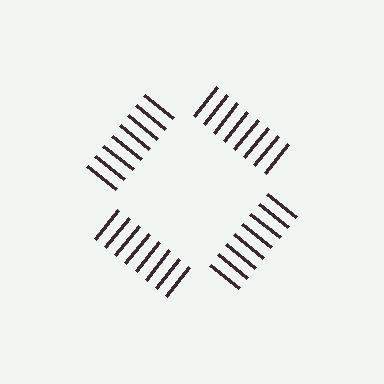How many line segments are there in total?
32 — 8 along each of the 4 edges.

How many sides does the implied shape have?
4 sides — the line-ends trace a square.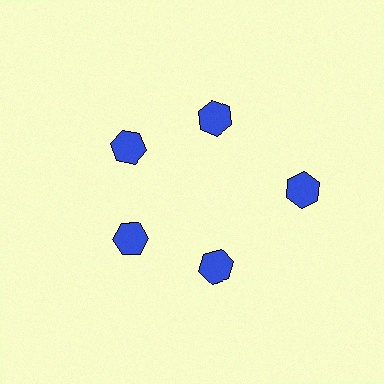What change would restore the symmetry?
The symmetry would be restored by moving it inward, back onto the ring so that all 5 hexagons sit at equal angles and equal distance from the center.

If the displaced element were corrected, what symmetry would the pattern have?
It would have 5-fold rotational symmetry — the pattern would map onto itself every 72 degrees.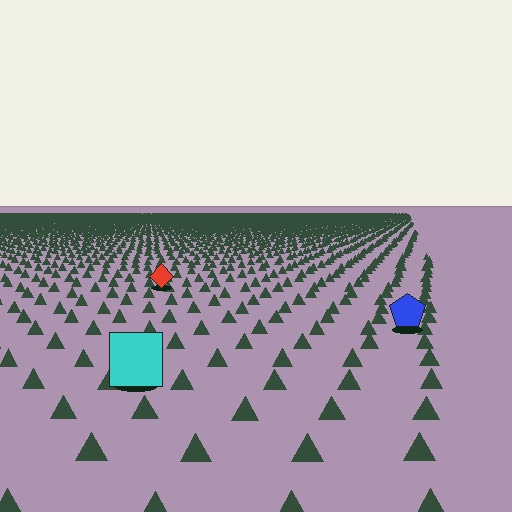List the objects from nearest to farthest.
From nearest to farthest: the cyan square, the blue pentagon, the red diamond.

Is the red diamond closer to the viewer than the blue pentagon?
No. The blue pentagon is closer — you can tell from the texture gradient: the ground texture is coarser near it.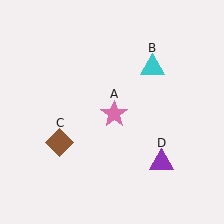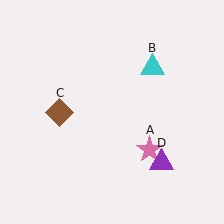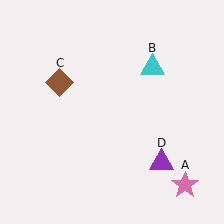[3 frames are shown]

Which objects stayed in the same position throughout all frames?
Cyan triangle (object B) and purple triangle (object D) remained stationary.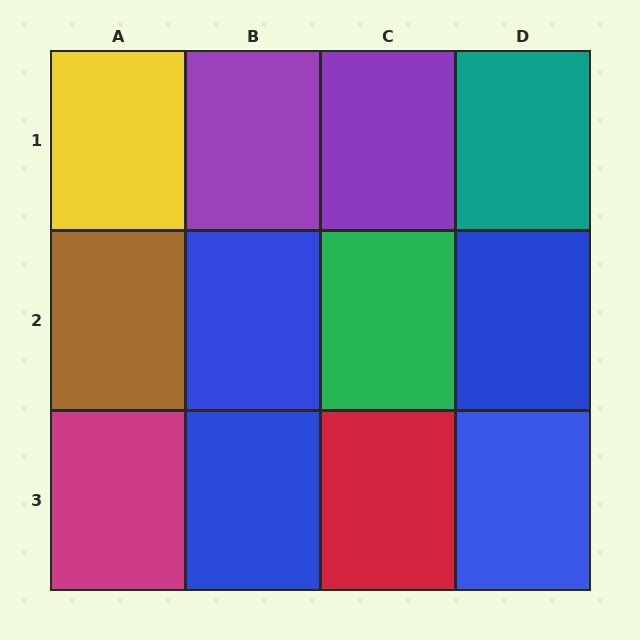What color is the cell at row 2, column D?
Blue.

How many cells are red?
1 cell is red.